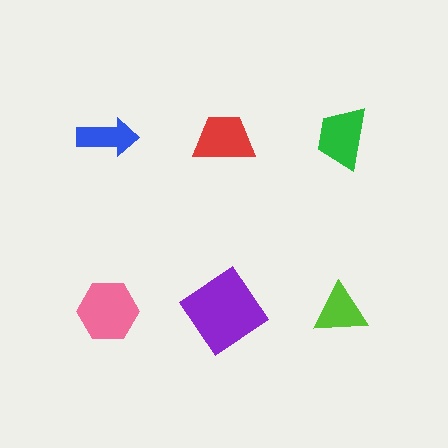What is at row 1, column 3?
A green trapezoid.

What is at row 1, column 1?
A blue arrow.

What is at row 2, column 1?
A pink hexagon.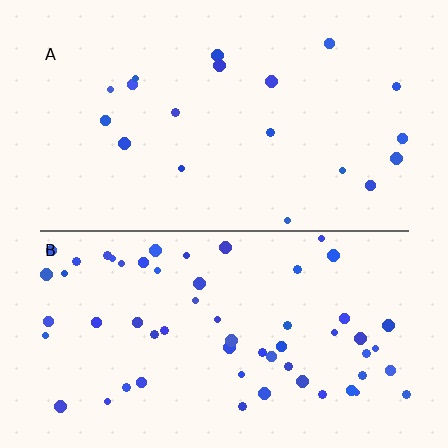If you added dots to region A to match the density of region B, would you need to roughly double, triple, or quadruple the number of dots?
Approximately triple.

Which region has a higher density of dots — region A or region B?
B (the bottom).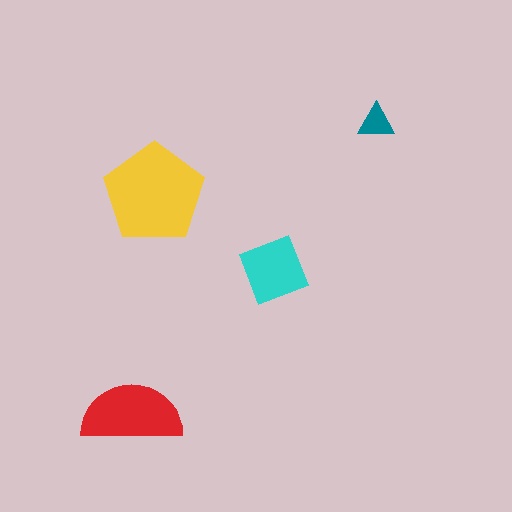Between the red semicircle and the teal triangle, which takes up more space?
The red semicircle.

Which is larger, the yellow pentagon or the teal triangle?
The yellow pentagon.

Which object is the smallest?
The teal triangle.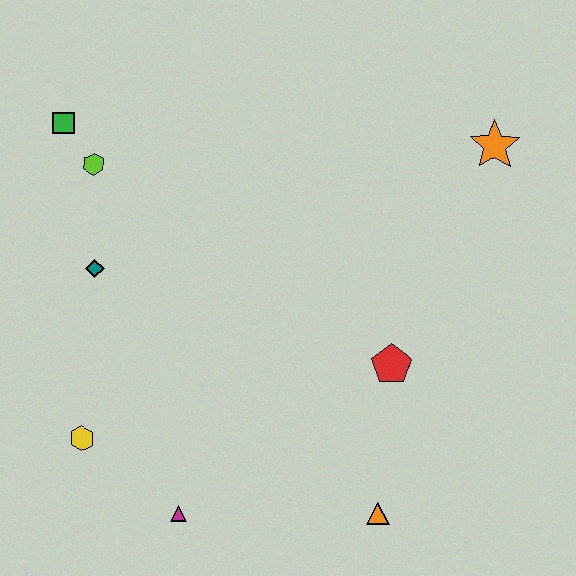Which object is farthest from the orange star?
The yellow hexagon is farthest from the orange star.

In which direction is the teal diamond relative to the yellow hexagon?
The teal diamond is above the yellow hexagon.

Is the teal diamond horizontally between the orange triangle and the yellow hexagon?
Yes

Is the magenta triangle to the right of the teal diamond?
Yes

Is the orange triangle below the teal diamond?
Yes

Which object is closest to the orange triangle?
The red pentagon is closest to the orange triangle.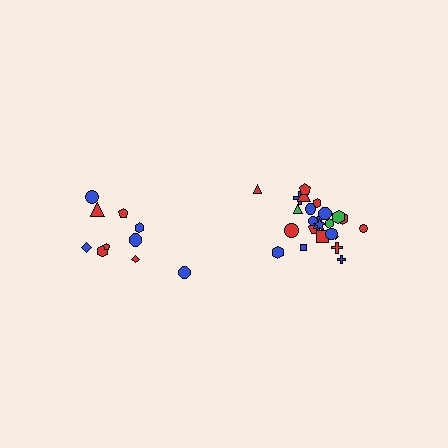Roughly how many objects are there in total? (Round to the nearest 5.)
Roughly 35 objects in total.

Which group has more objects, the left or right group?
The right group.